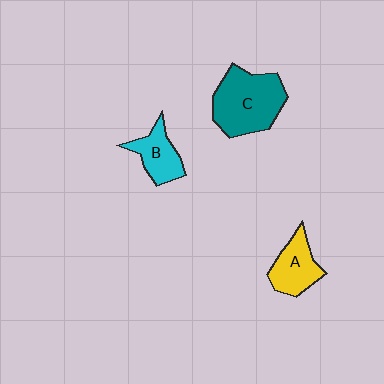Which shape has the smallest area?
Shape B (cyan).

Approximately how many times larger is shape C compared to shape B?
Approximately 1.9 times.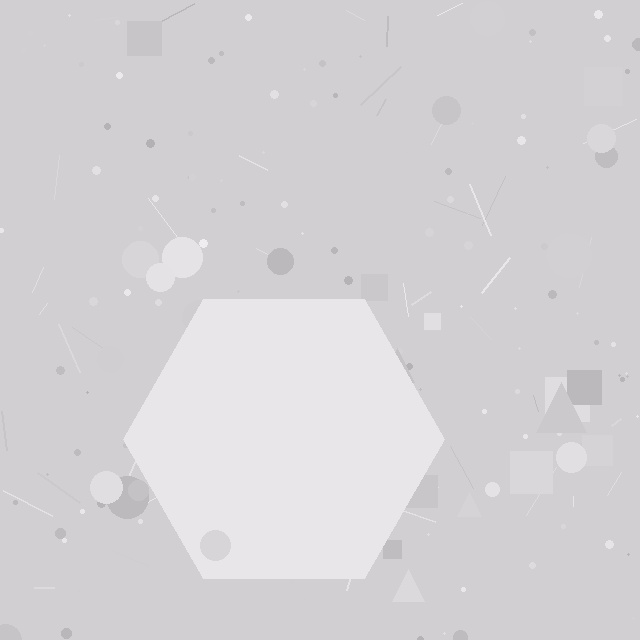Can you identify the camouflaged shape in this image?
The camouflaged shape is a hexagon.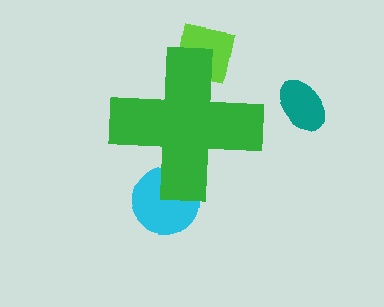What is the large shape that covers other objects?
A green cross.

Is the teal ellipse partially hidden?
No, the teal ellipse is fully visible.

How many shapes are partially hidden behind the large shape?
2 shapes are partially hidden.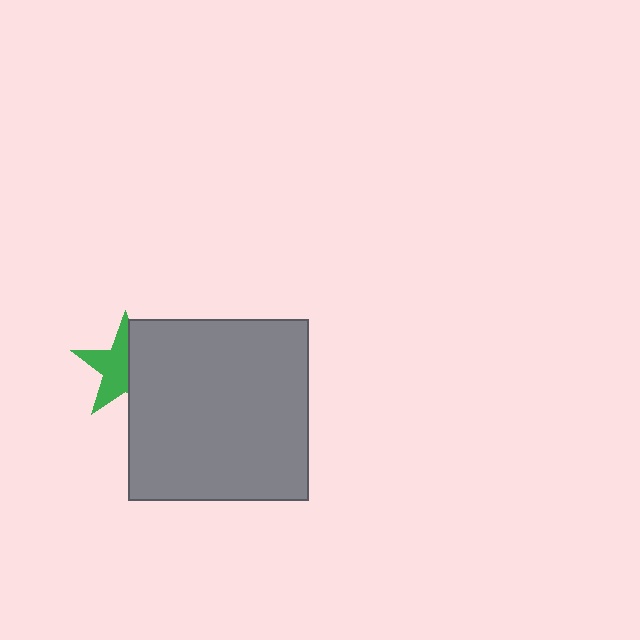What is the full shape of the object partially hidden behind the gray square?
The partially hidden object is a green star.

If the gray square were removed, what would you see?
You would see the complete green star.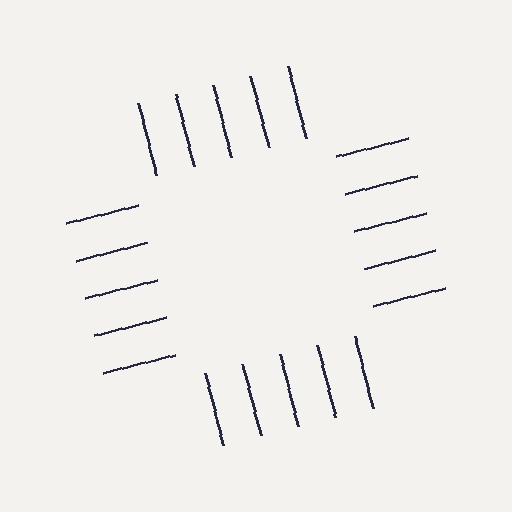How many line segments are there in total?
20 — 5 along each of the 4 edges.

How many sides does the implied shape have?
4 sides — the line-ends trace a square.